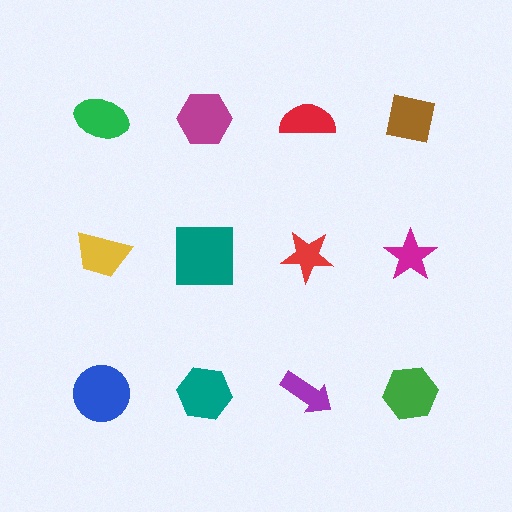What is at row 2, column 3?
A red star.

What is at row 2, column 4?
A magenta star.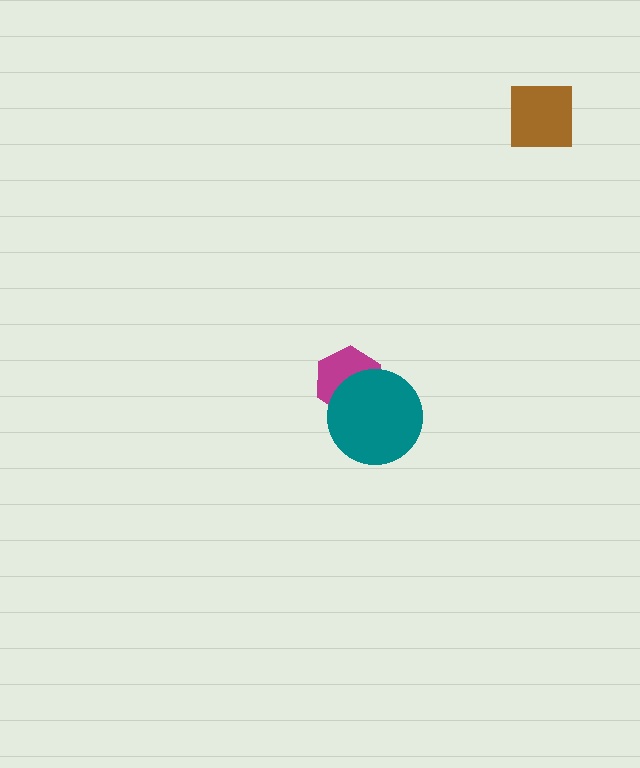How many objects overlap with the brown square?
0 objects overlap with the brown square.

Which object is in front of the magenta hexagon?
The teal circle is in front of the magenta hexagon.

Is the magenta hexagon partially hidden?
Yes, it is partially covered by another shape.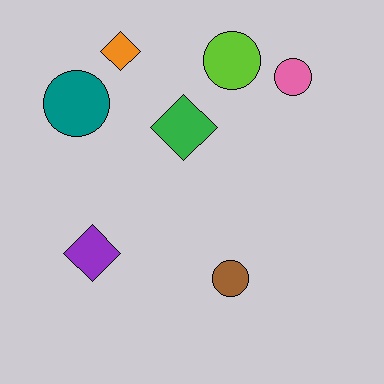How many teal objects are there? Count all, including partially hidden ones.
There is 1 teal object.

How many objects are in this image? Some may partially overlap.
There are 7 objects.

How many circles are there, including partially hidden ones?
There are 4 circles.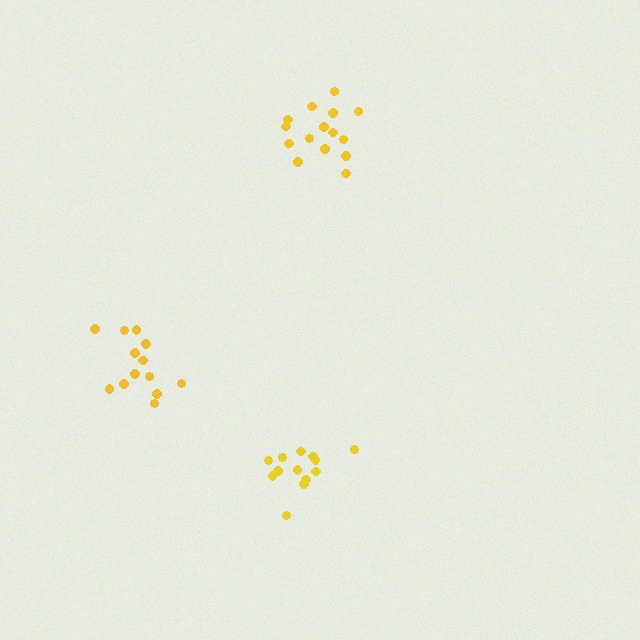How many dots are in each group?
Group 1: 13 dots, Group 2: 13 dots, Group 3: 15 dots (41 total).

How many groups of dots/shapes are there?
There are 3 groups.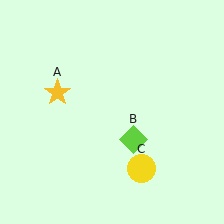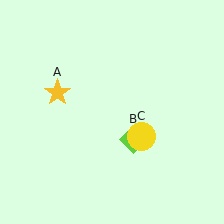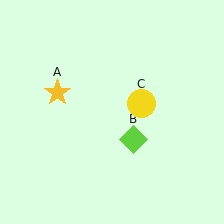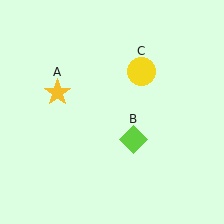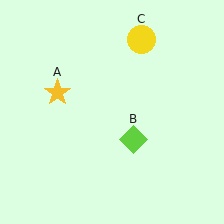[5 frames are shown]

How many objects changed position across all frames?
1 object changed position: yellow circle (object C).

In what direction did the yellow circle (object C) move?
The yellow circle (object C) moved up.